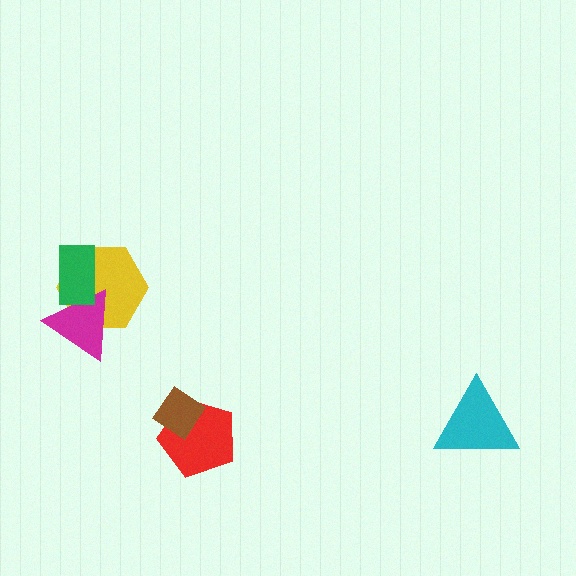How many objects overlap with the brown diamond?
1 object overlaps with the brown diamond.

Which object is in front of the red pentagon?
The brown diamond is in front of the red pentagon.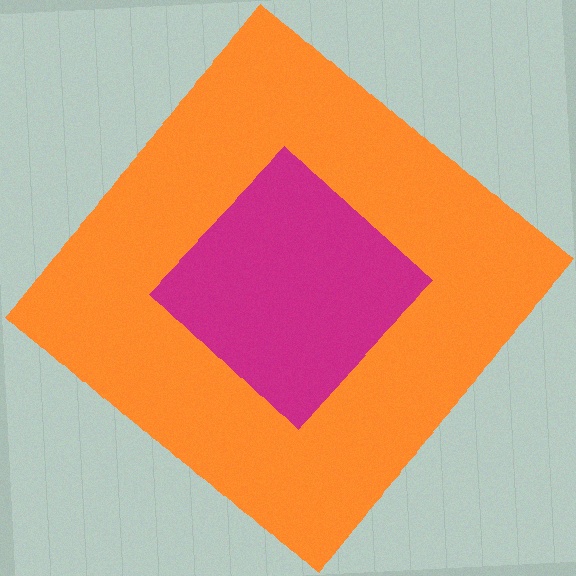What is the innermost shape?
The magenta diamond.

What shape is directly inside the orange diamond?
The magenta diamond.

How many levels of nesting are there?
2.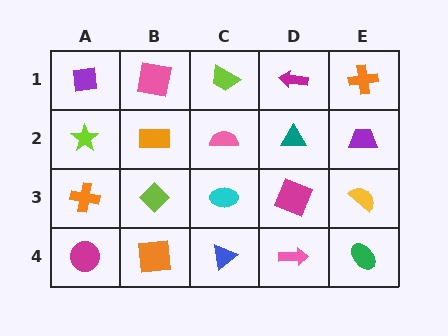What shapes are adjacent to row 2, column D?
A magenta arrow (row 1, column D), a magenta square (row 3, column D), a pink semicircle (row 2, column C), a purple trapezoid (row 2, column E).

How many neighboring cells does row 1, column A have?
2.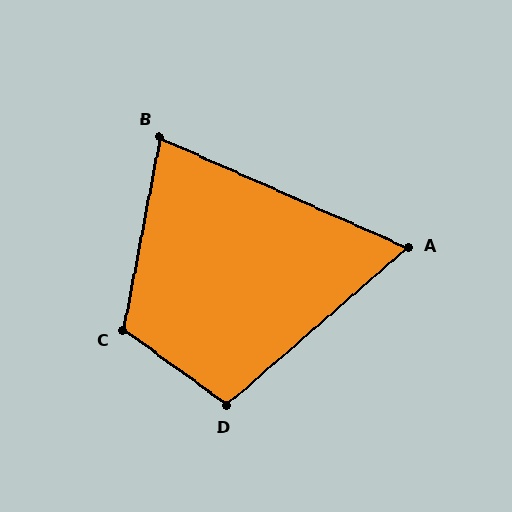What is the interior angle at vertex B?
Approximately 77 degrees (acute).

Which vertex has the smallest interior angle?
A, at approximately 65 degrees.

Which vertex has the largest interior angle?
C, at approximately 115 degrees.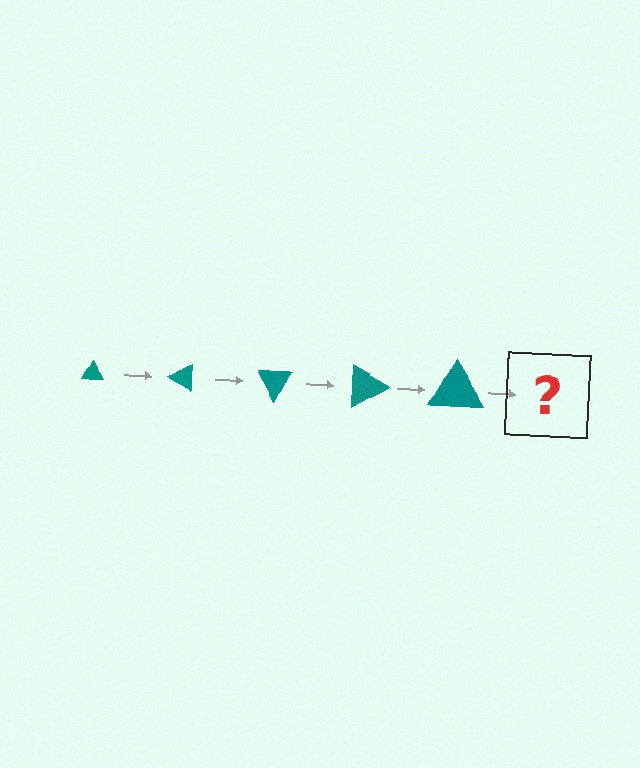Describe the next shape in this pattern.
It should be a triangle, larger than the previous one and rotated 150 degrees from the start.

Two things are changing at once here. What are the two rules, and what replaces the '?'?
The two rules are that the triangle grows larger each step and it rotates 30 degrees each step. The '?' should be a triangle, larger than the previous one and rotated 150 degrees from the start.